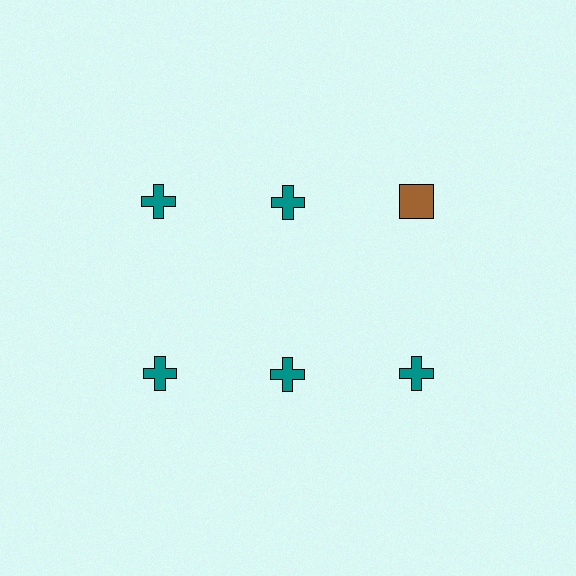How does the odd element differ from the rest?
It differs in both color (brown instead of teal) and shape (square instead of cross).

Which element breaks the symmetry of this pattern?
The brown square in the top row, center column breaks the symmetry. All other shapes are teal crosses.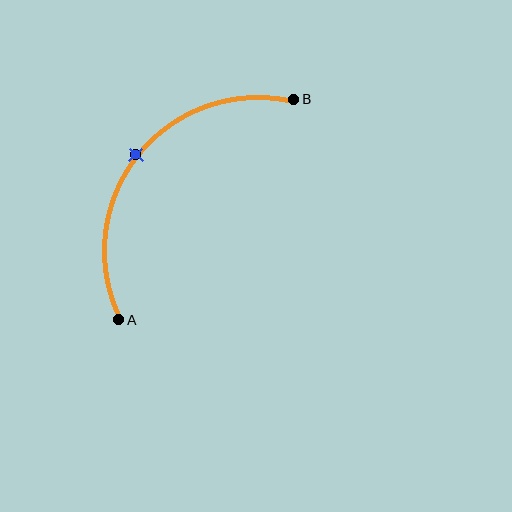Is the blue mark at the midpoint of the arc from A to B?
Yes. The blue mark lies on the arc at equal arc-length from both A and B — it is the arc midpoint.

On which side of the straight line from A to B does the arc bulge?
The arc bulges above and to the left of the straight line connecting A and B.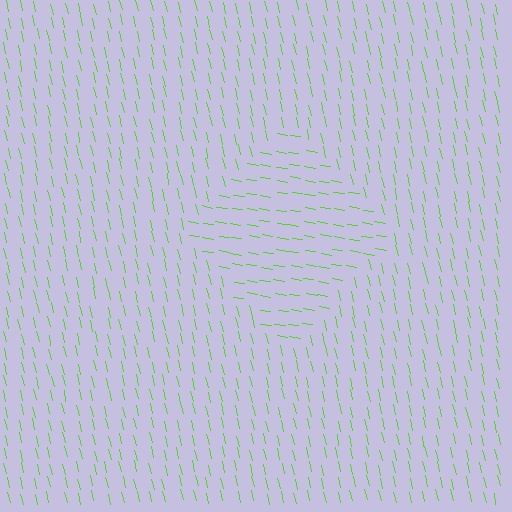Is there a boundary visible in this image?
Yes, there is a texture boundary formed by a change in line orientation.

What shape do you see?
I see a diamond.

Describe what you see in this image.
The image is filled with small lime line segments. A diamond region in the image has lines oriented differently from the surrounding lines, creating a visible texture boundary.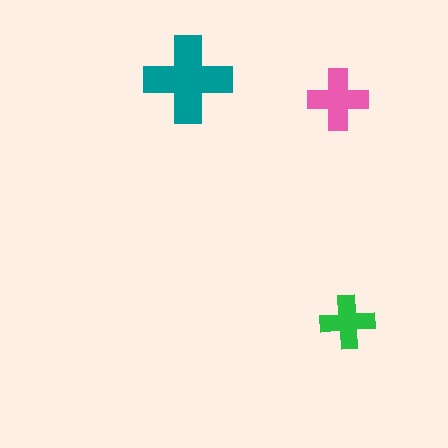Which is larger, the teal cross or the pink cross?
The teal one.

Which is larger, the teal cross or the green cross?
The teal one.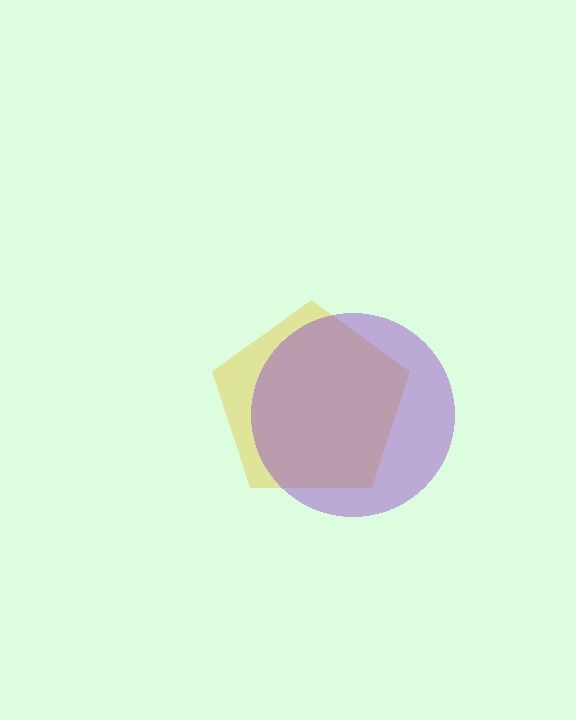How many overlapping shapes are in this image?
There are 2 overlapping shapes in the image.